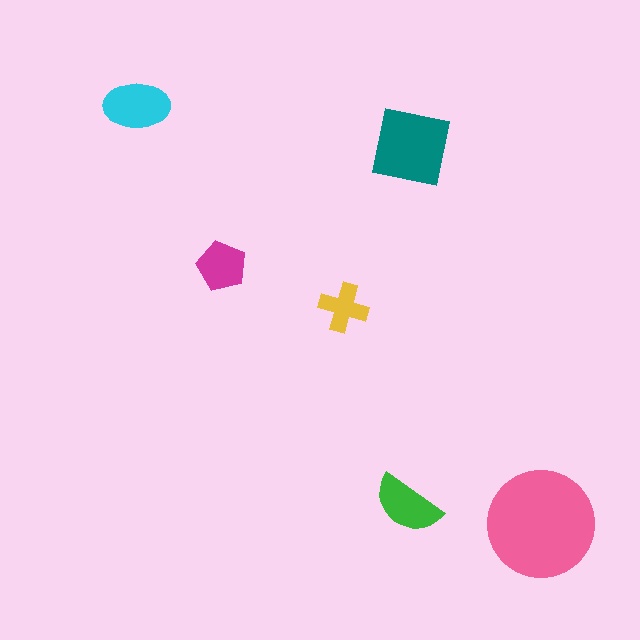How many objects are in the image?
There are 6 objects in the image.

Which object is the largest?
The pink circle.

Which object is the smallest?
The yellow cross.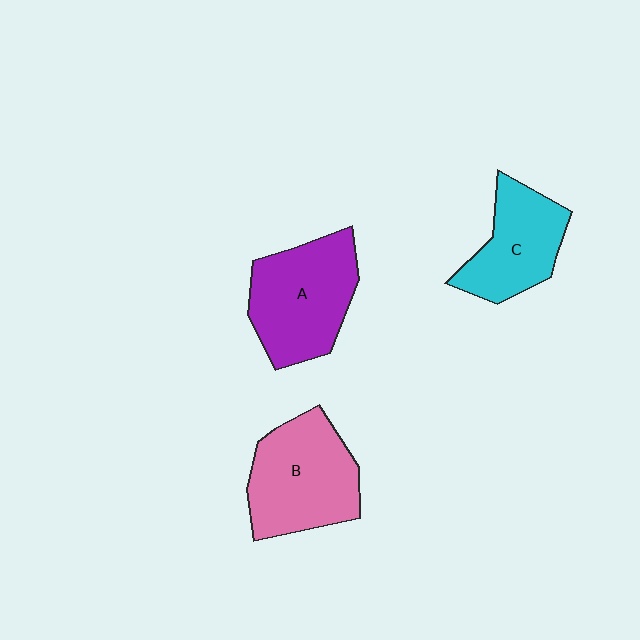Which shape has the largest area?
Shape B (pink).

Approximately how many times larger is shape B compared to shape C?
Approximately 1.3 times.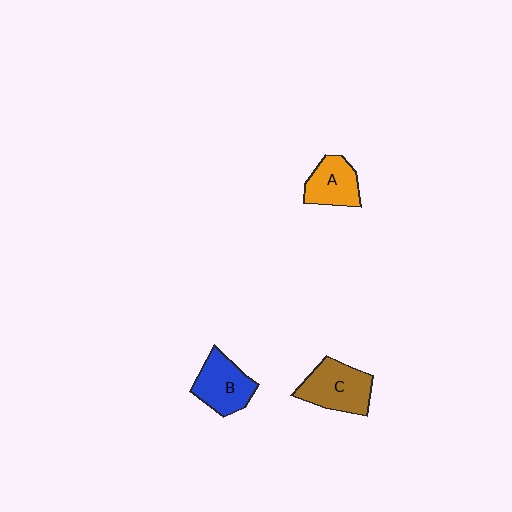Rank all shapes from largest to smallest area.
From largest to smallest: C (brown), B (blue), A (orange).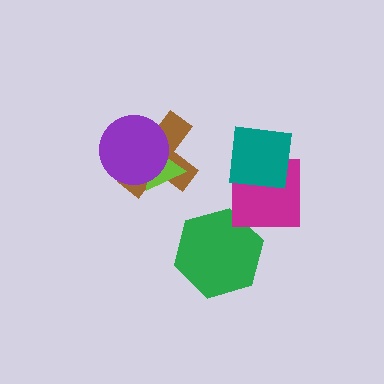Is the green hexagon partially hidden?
No, no other shape covers it.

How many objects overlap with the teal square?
1 object overlaps with the teal square.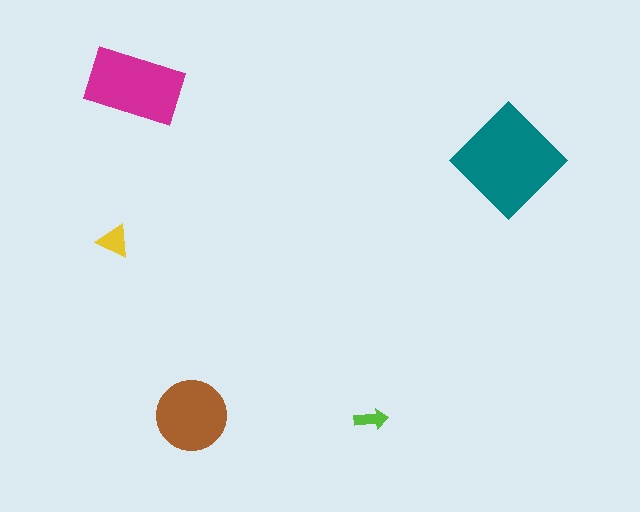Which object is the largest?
The teal diamond.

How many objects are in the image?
There are 5 objects in the image.